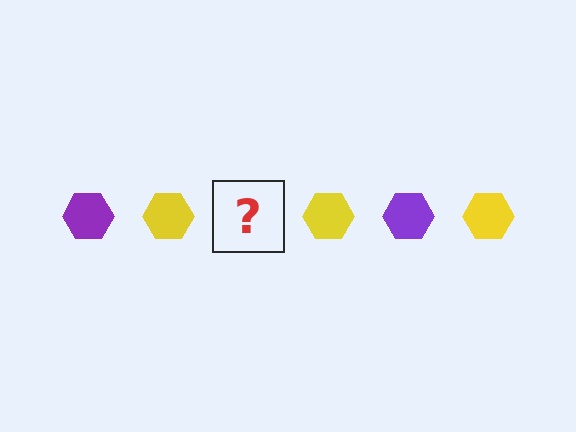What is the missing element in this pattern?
The missing element is a purple hexagon.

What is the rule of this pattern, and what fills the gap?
The rule is that the pattern cycles through purple, yellow hexagons. The gap should be filled with a purple hexagon.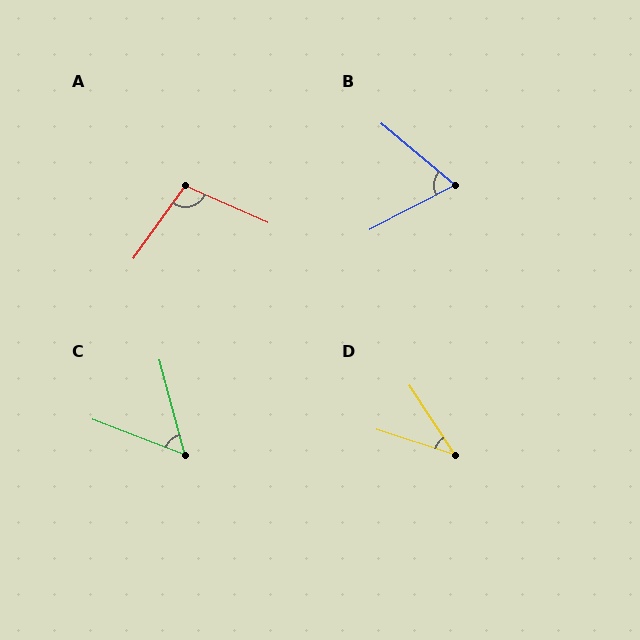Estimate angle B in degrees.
Approximately 67 degrees.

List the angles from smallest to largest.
D (39°), C (54°), B (67°), A (101°).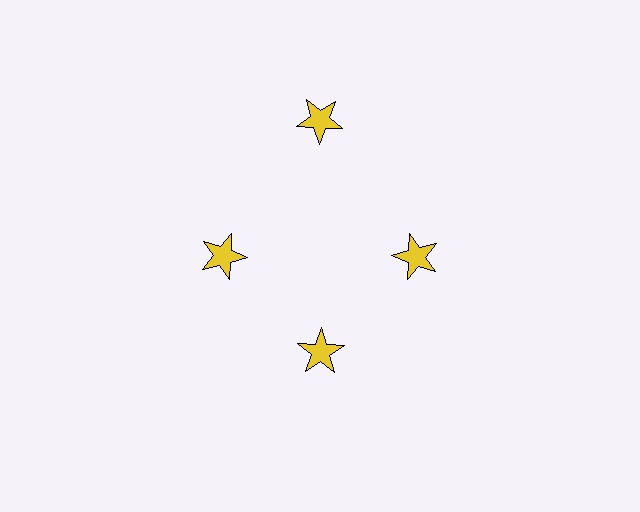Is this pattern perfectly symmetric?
No. The 4 yellow stars are arranged in a ring, but one element near the 12 o'clock position is pushed outward from the center, breaking the 4-fold rotational symmetry.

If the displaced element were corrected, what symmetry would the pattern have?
It would have 4-fold rotational symmetry — the pattern would map onto itself every 90 degrees.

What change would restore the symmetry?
The symmetry would be restored by moving it inward, back onto the ring so that all 4 stars sit at equal angles and equal distance from the center.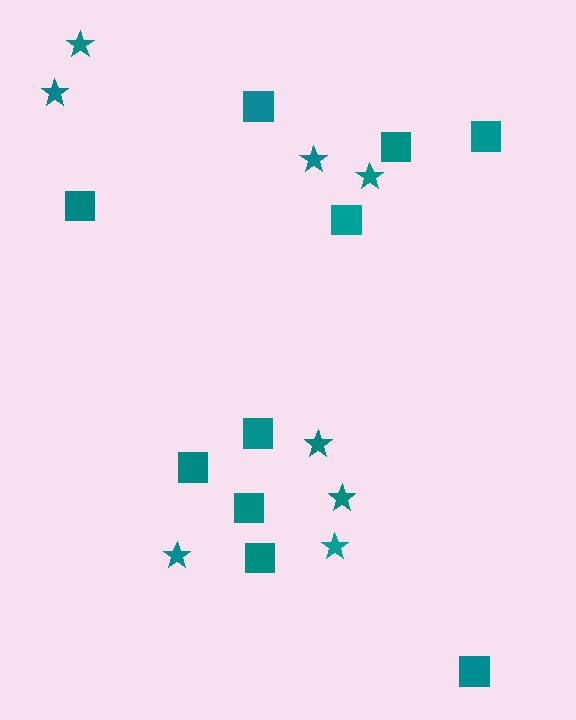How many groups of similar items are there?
There are 2 groups: one group of squares (10) and one group of stars (8).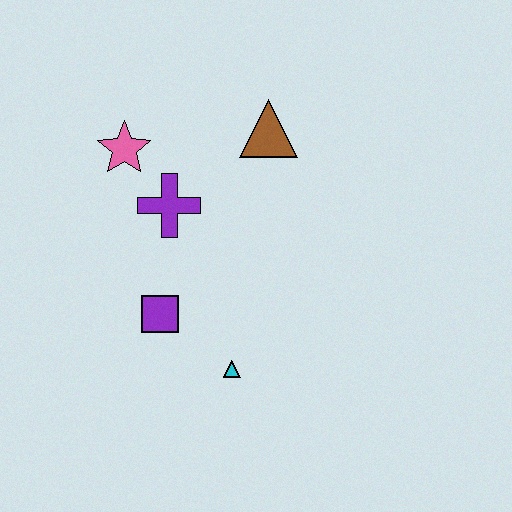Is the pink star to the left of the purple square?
Yes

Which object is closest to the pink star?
The purple cross is closest to the pink star.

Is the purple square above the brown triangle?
No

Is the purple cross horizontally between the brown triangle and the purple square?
Yes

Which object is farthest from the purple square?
The brown triangle is farthest from the purple square.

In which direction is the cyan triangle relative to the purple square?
The cyan triangle is to the right of the purple square.